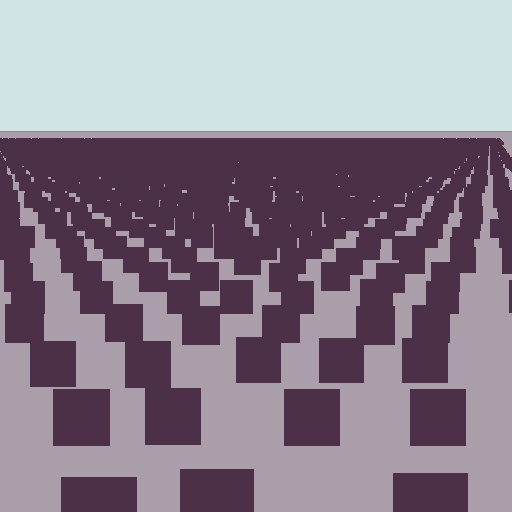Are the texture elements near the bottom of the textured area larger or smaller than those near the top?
Larger. Near the bottom, elements are closer to the viewer and appear at a bigger on-screen size.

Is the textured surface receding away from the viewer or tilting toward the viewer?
The surface is receding away from the viewer. Texture elements get smaller and denser toward the top.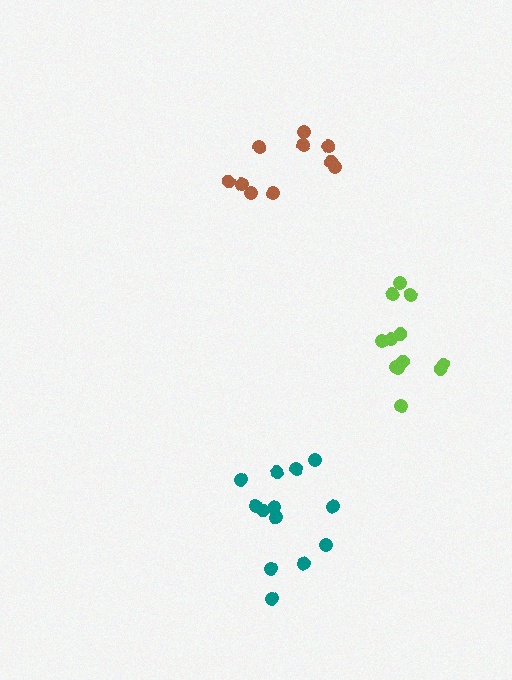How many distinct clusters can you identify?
There are 3 distinct clusters.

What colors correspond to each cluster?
The clusters are colored: brown, teal, lime.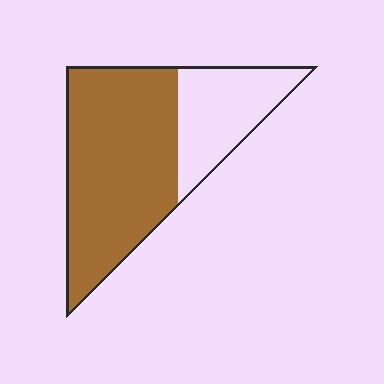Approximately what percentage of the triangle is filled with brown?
Approximately 70%.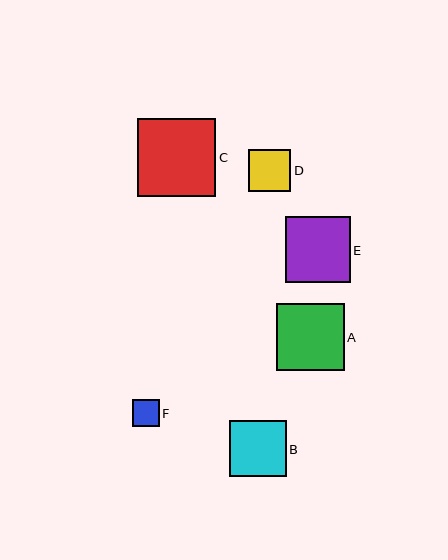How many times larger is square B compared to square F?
Square B is approximately 2.1 times the size of square F.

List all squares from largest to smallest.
From largest to smallest: C, A, E, B, D, F.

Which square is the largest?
Square C is the largest with a size of approximately 78 pixels.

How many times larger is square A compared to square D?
Square A is approximately 1.6 times the size of square D.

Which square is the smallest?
Square F is the smallest with a size of approximately 27 pixels.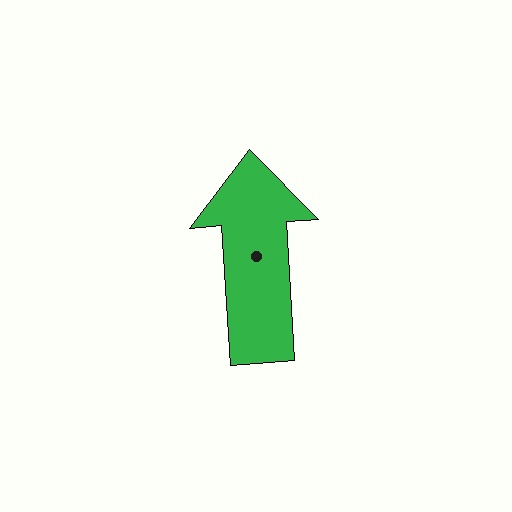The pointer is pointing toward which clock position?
Roughly 12 o'clock.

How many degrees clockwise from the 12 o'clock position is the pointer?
Approximately 356 degrees.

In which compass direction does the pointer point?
North.